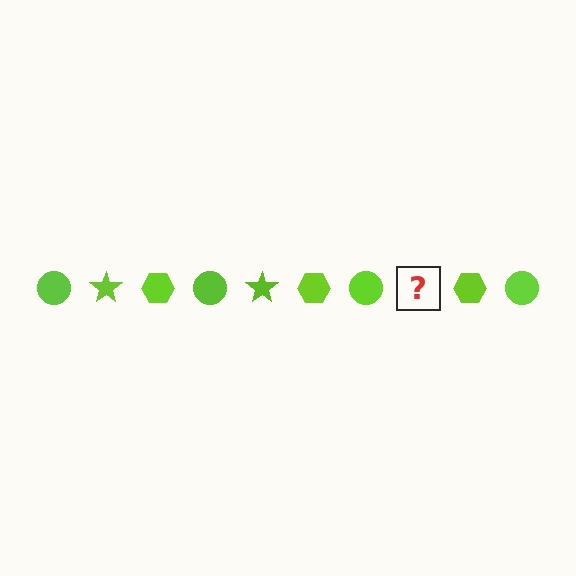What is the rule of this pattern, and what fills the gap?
The rule is that the pattern cycles through circle, star, hexagon shapes in lime. The gap should be filled with a lime star.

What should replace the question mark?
The question mark should be replaced with a lime star.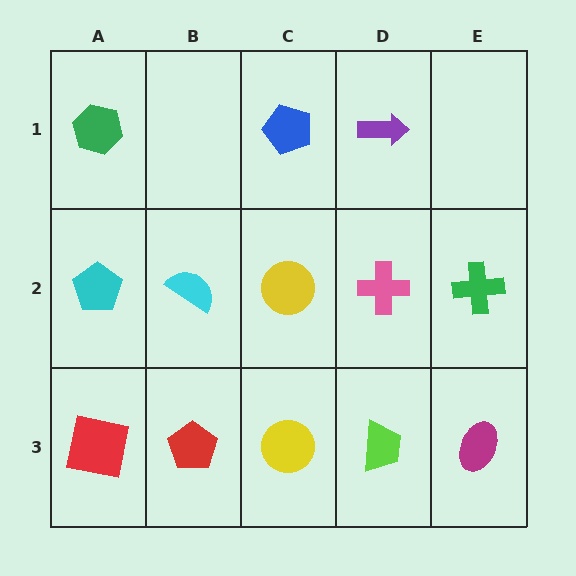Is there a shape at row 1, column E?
No, that cell is empty.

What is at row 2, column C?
A yellow circle.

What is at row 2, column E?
A green cross.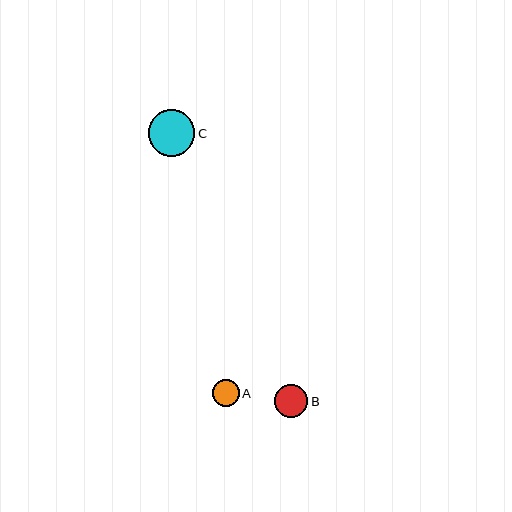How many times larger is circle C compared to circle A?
Circle C is approximately 1.7 times the size of circle A.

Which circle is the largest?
Circle C is the largest with a size of approximately 47 pixels.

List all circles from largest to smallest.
From largest to smallest: C, B, A.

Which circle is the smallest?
Circle A is the smallest with a size of approximately 27 pixels.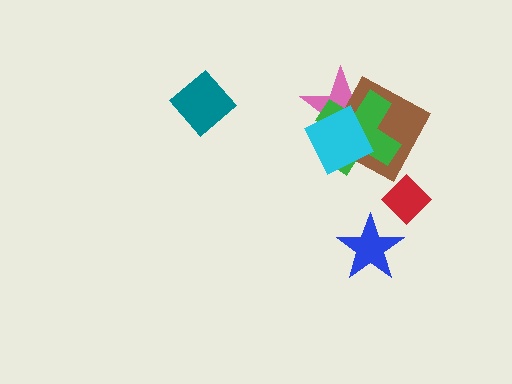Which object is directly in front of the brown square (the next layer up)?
The green cross is directly in front of the brown square.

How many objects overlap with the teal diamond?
0 objects overlap with the teal diamond.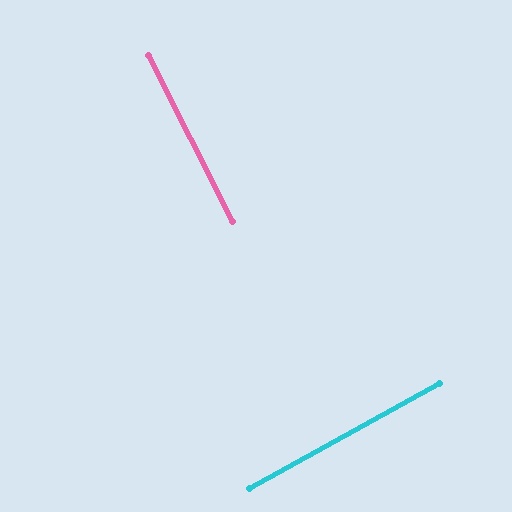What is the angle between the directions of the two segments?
Approximately 88 degrees.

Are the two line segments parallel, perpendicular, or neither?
Perpendicular — they meet at approximately 88°.